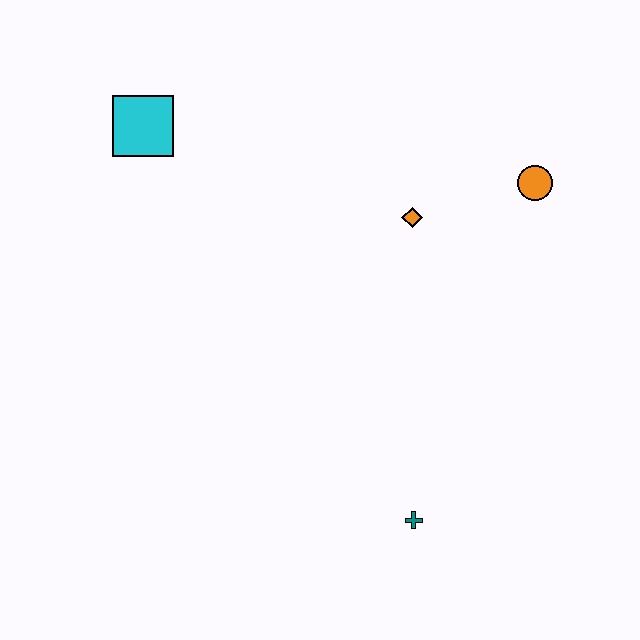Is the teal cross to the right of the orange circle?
No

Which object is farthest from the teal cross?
The cyan square is farthest from the teal cross.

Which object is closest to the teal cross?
The orange diamond is closest to the teal cross.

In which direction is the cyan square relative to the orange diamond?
The cyan square is to the left of the orange diamond.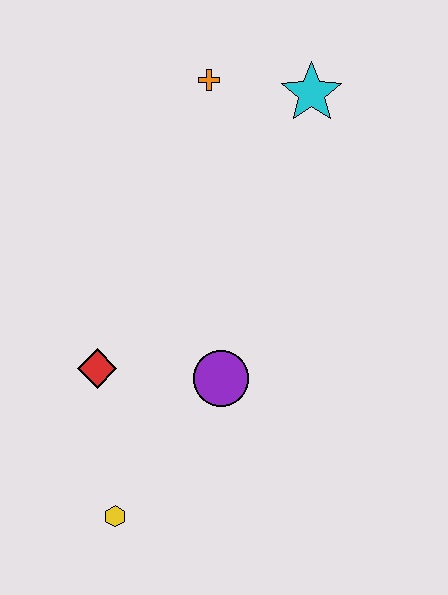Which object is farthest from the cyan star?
The yellow hexagon is farthest from the cyan star.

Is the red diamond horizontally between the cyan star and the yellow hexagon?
No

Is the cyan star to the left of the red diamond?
No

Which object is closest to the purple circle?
The red diamond is closest to the purple circle.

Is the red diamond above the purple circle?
Yes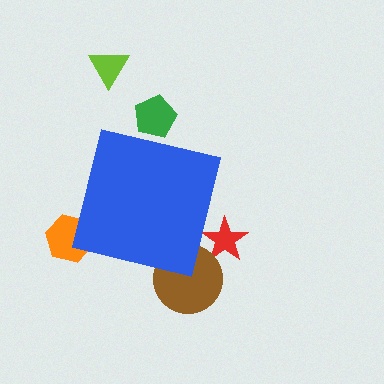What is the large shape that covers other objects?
A blue square.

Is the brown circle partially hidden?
Yes, the brown circle is partially hidden behind the blue square.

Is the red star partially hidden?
Yes, the red star is partially hidden behind the blue square.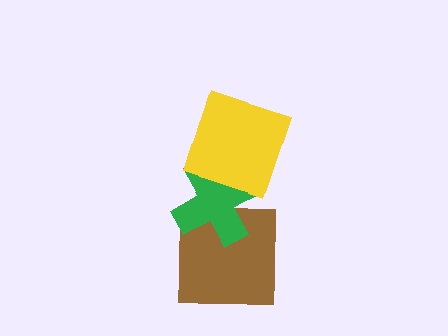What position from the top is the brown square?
The brown square is 3rd from the top.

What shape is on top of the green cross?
The yellow square is on top of the green cross.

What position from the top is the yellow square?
The yellow square is 1st from the top.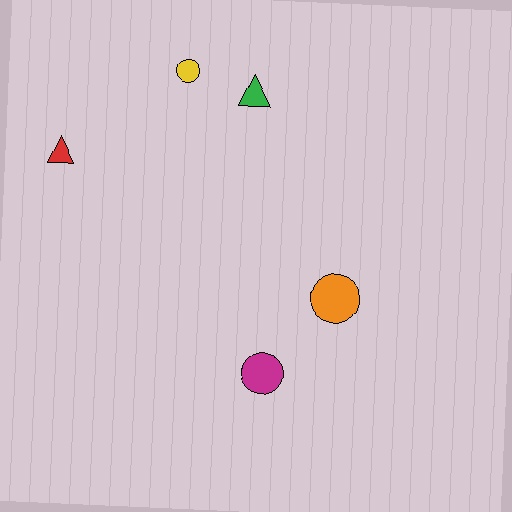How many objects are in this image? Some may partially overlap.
There are 5 objects.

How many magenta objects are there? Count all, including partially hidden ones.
There is 1 magenta object.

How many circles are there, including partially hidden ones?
There are 3 circles.